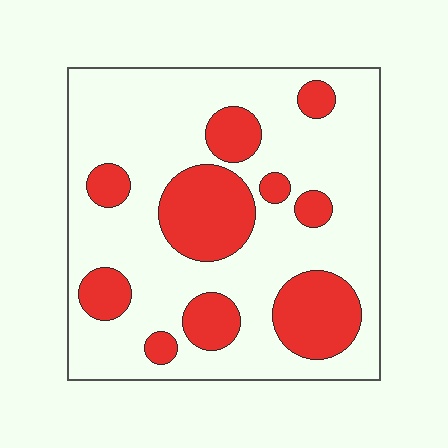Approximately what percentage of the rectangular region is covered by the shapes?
Approximately 25%.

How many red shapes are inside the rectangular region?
10.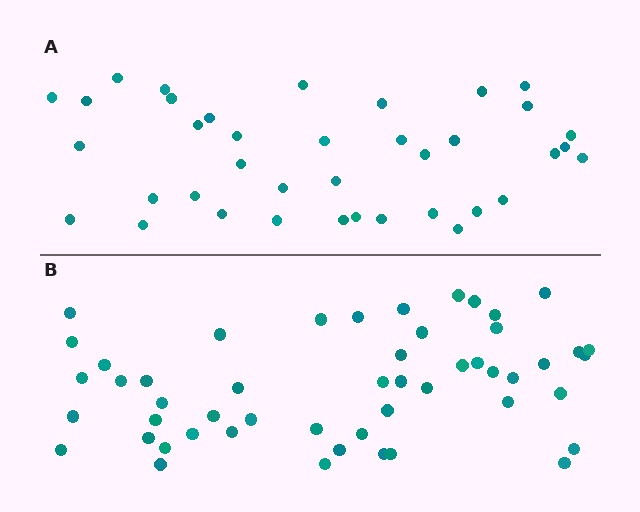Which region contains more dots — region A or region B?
Region B (the bottom region) has more dots.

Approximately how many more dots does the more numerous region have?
Region B has approximately 15 more dots than region A.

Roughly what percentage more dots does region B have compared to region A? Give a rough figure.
About 35% more.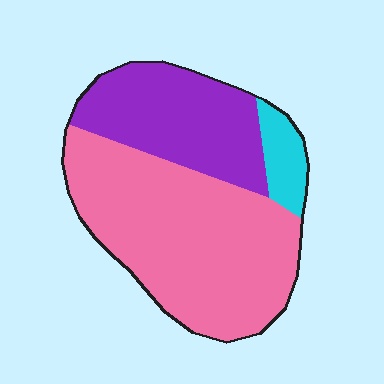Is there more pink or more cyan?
Pink.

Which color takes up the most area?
Pink, at roughly 60%.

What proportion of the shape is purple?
Purple takes up between a sixth and a third of the shape.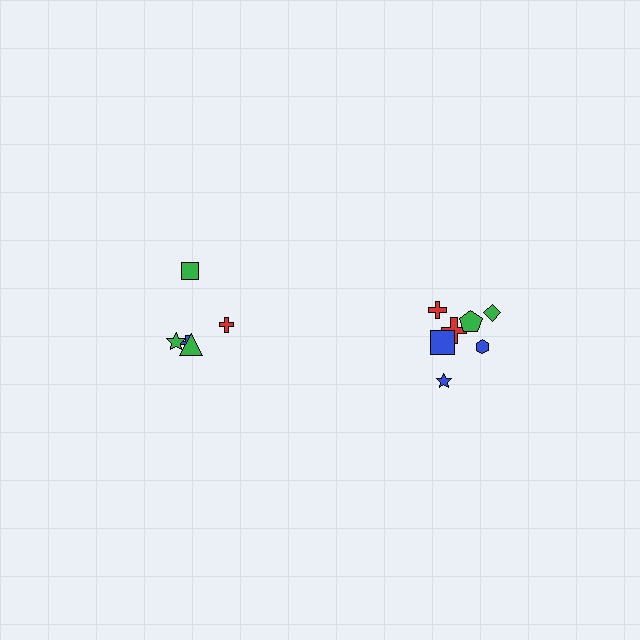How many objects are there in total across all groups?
There are 12 objects.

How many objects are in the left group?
There are 5 objects.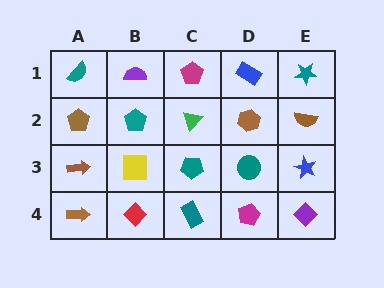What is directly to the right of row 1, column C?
A blue rectangle.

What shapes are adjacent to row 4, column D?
A teal circle (row 3, column D), a teal rectangle (row 4, column C), a purple diamond (row 4, column E).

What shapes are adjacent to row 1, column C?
A green triangle (row 2, column C), a purple semicircle (row 1, column B), a blue rectangle (row 1, column D).